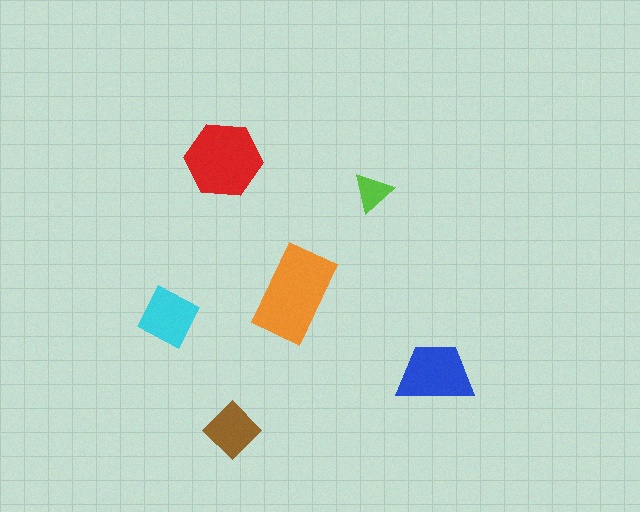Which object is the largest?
The orange rectangle.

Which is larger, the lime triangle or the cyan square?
The cyan square.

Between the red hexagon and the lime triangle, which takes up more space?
The red hexagon.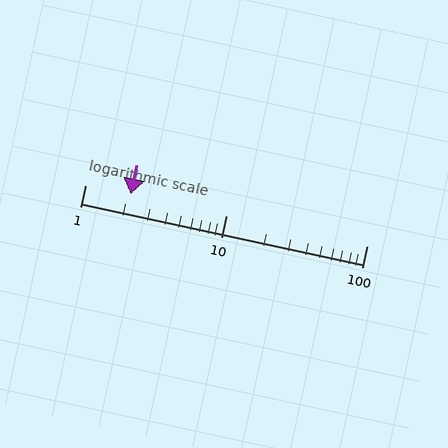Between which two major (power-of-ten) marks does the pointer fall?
The pointer is between 1 and 10.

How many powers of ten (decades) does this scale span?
The scale spans 2 decades, from 1 to 100.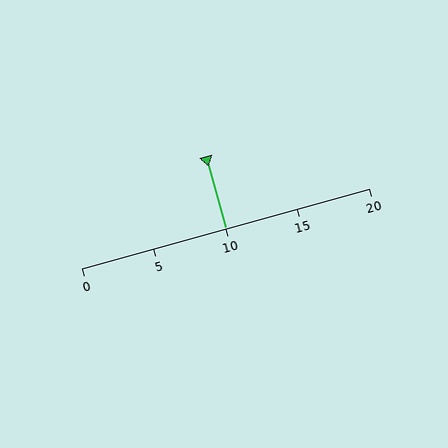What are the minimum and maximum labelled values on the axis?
The axis runs from 0 to 20.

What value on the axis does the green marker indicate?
The marker indicates approximately 10.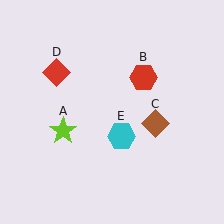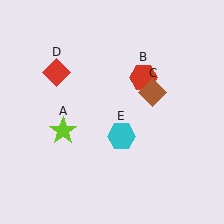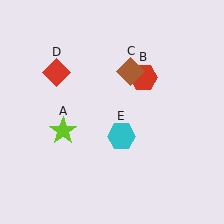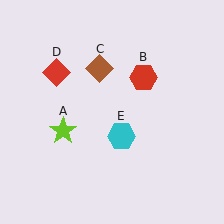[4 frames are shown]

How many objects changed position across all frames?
1 object changed position: brown diamond (object C).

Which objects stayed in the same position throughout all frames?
Lime star (object A) and red hexagon (object B) and red diamond (object D) and cyan hexagon (object E) remained stationary.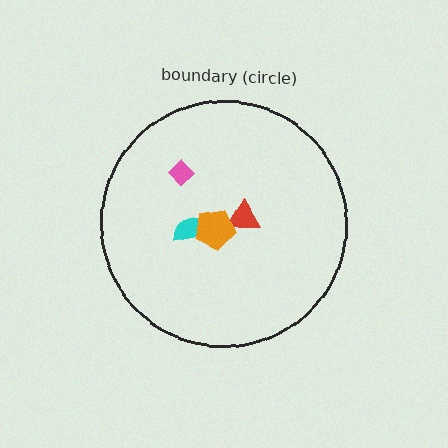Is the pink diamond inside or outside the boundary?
Inside.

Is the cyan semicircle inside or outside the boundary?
Inside.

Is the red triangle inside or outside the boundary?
Inside.